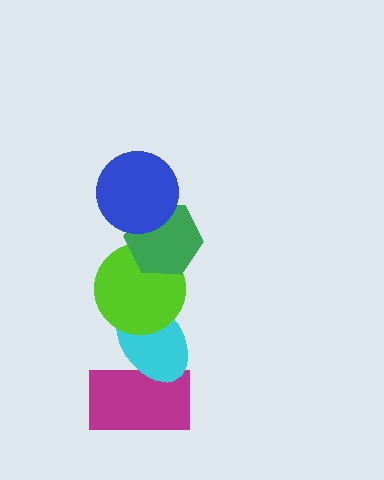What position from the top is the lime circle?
The lime circle is 3rd from the top.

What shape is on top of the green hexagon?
The blue circle is on top of the green hexagon.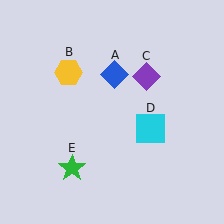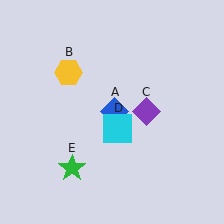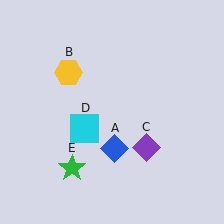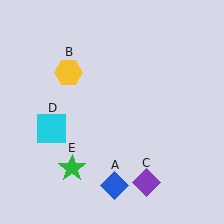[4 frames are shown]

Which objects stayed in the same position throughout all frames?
Yellow hexagon (object B) and green star (object E) remained stationary.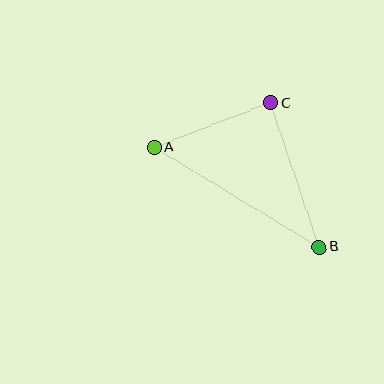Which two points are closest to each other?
Points A and C are closest to each other.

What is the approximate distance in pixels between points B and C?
The distance between B and C is approximately 152 pixels.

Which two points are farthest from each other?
Points A and B are farthest from each other.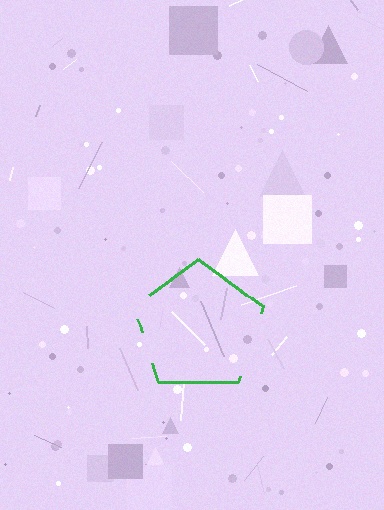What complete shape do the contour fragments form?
The contour fragments form a pentagon.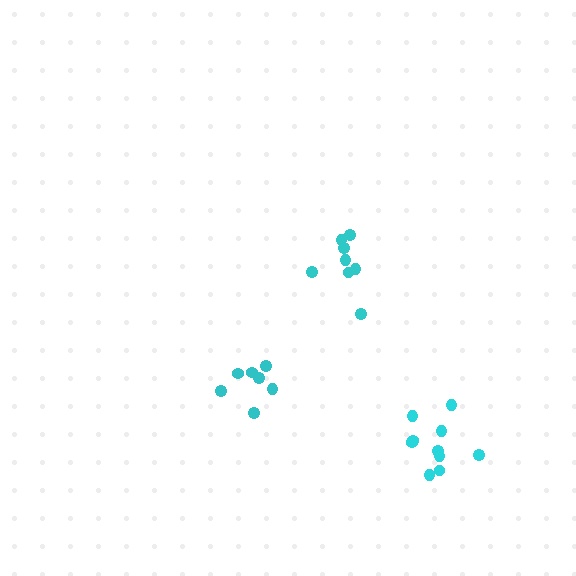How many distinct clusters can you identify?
There are 3 distinct clusters.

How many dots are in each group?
Group 1: 10 dots, Group 2: 7 dots, Group 3: 8 dots (25 total).